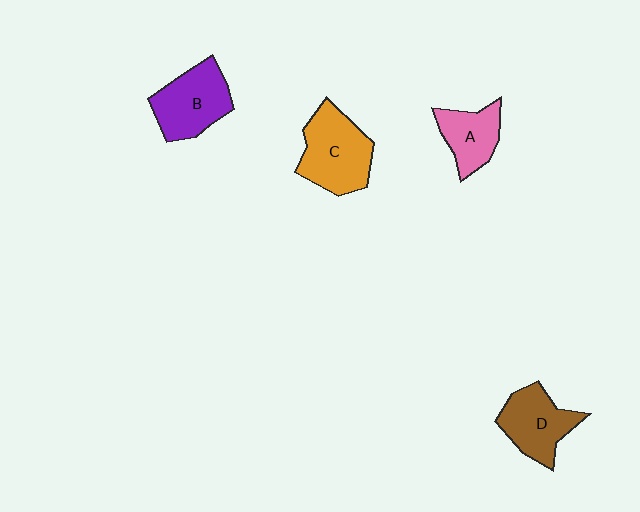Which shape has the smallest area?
Shape A (pink).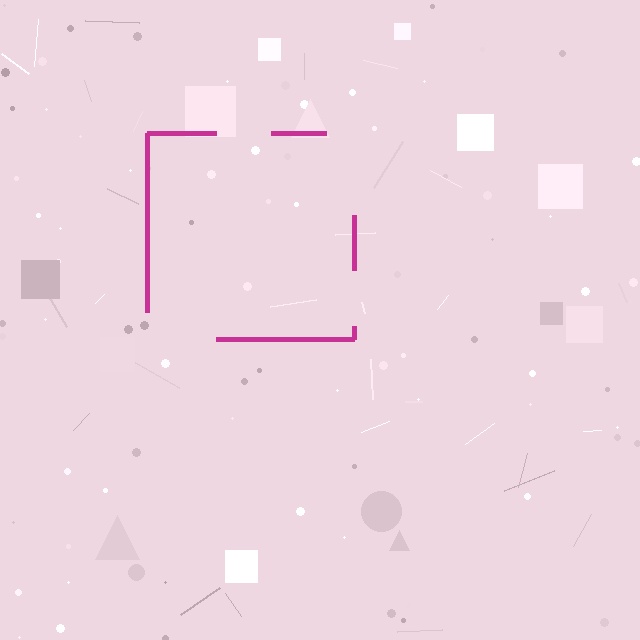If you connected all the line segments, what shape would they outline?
They would outline a square.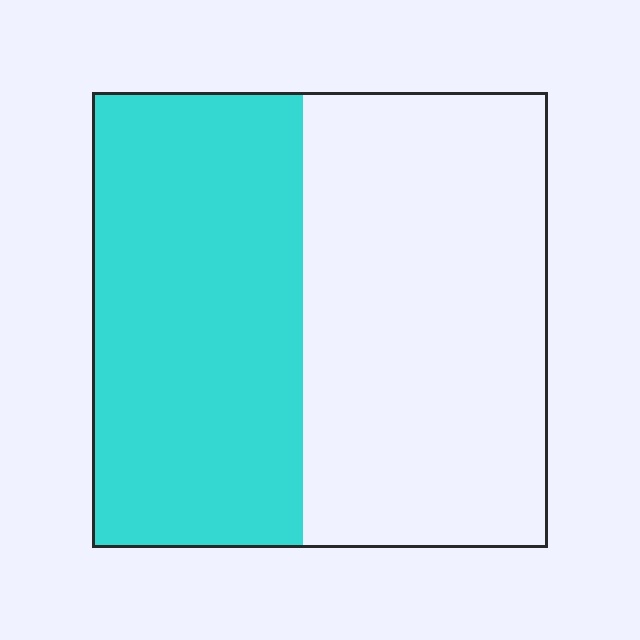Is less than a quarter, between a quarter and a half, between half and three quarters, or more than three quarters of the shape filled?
Between a quarter and a half.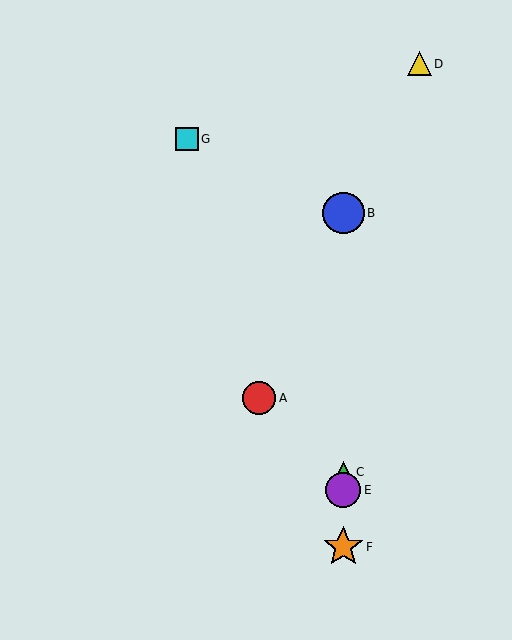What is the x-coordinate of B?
Object B is at x≈343.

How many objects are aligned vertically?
4 objects (B, C, E, F) are aligned vertically.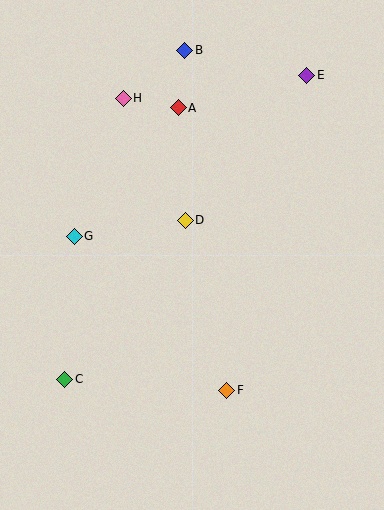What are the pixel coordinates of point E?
Point E is at (307, 75).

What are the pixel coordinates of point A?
Point A is at (178, 108).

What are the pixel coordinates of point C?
Point C is at (65, 380).